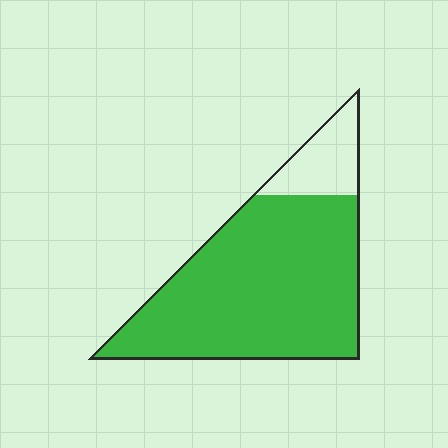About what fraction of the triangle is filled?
About five sixths (5/6).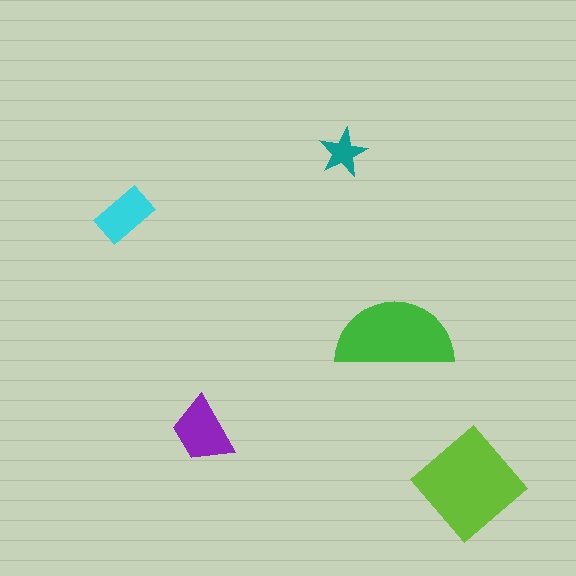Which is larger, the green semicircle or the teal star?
The green semicircle.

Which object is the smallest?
The teal star.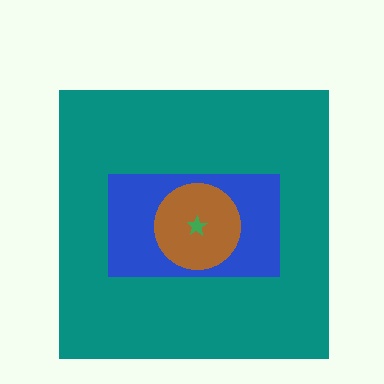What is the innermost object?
The green star.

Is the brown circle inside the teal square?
Yes.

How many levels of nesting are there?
4.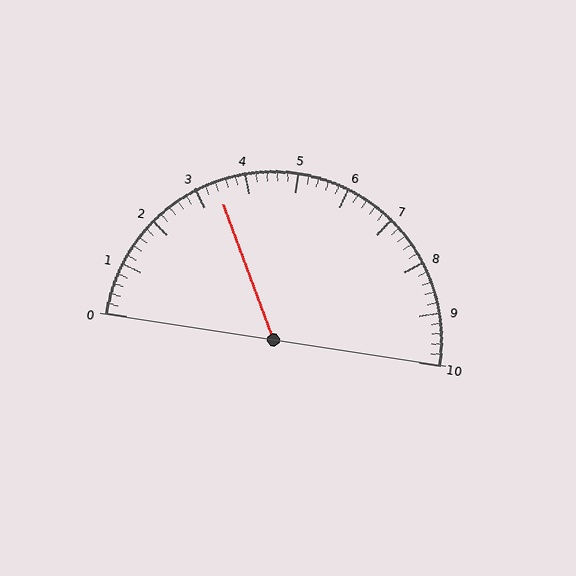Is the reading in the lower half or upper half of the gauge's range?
The reading is in the lower half of the range (0 to 10).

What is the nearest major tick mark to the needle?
The nearest major tick mark is 3.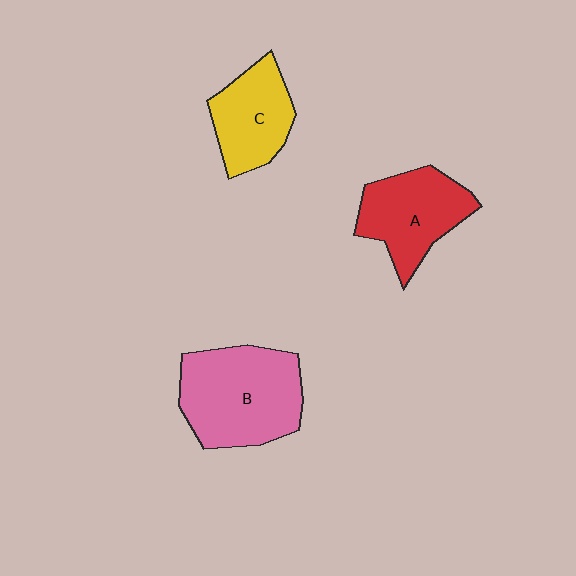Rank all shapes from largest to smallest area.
From largest to smallest: B (pink), A (red), C (yellow).